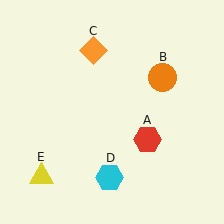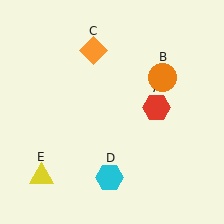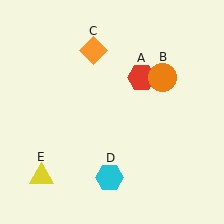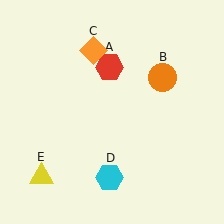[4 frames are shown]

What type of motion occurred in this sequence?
The red hexagon (object A) rotated counterclockwise around the center of the scene.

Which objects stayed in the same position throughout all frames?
Orange circle (object B) and orange diamond (object C) and cyan hexagon (object D) and yellow triangle (object E) remained stationary.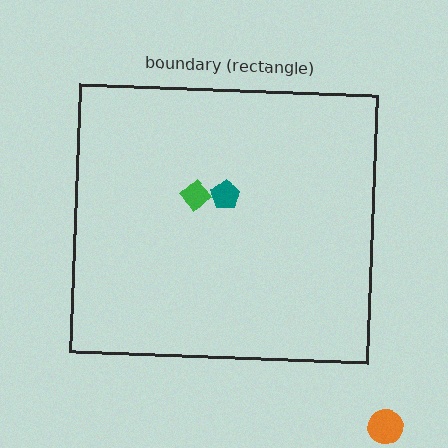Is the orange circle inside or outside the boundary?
Outside.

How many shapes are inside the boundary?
2 inside, 1 outside.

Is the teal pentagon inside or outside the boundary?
Inside.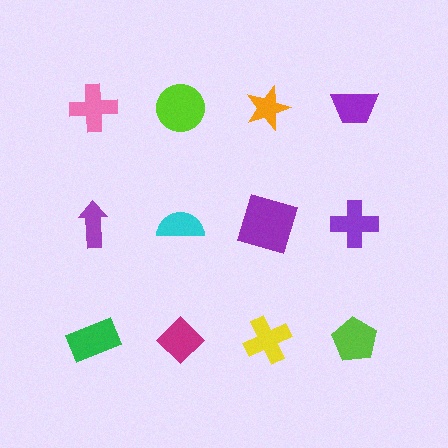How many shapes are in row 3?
4 shapes.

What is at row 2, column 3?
A purple square.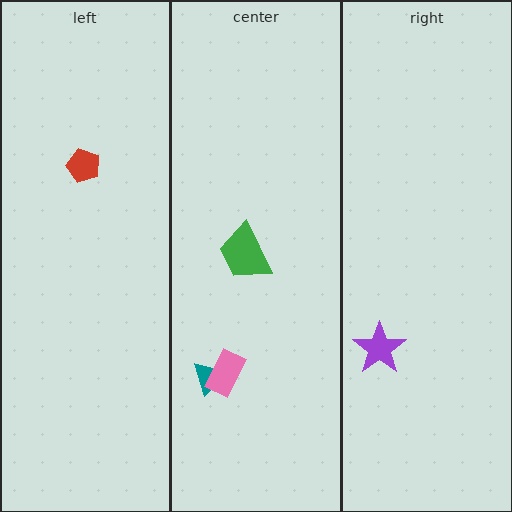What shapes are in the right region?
The purple star.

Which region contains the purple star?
The right region.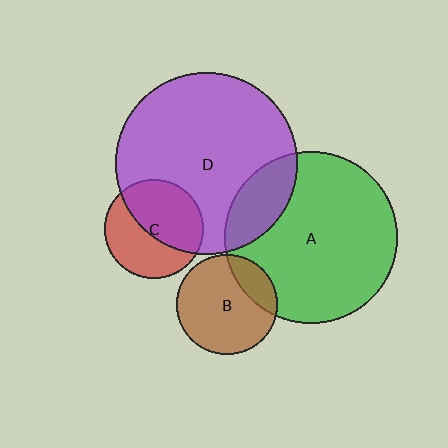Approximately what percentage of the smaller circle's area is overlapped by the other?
Approximately 55%.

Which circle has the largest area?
Circle D (purple).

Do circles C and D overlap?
Yes.